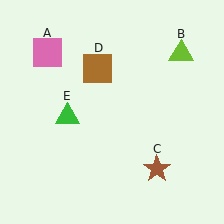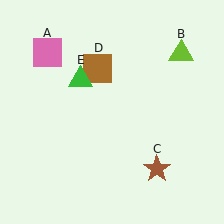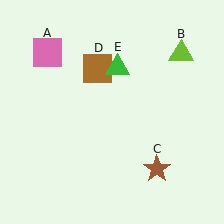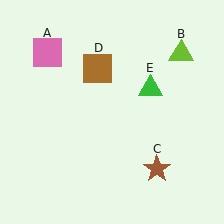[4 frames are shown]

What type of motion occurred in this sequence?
The green triangle (object E) rotated clockwise around the center of the scene.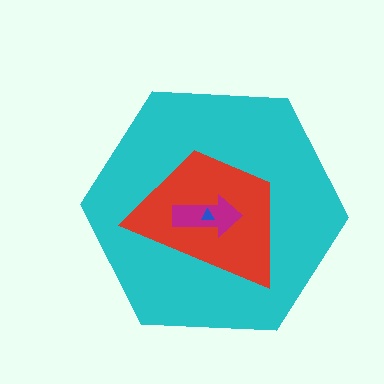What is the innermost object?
The blue triangle.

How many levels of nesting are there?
4.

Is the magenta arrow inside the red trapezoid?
Yes.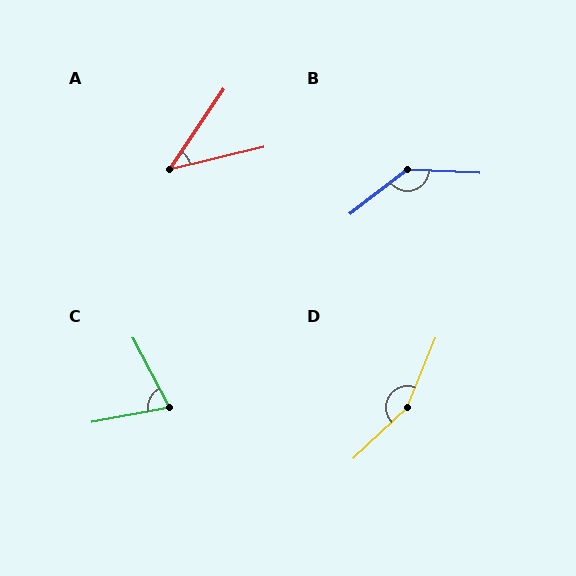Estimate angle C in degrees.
Approximately 73 degrees.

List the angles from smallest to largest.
A (42°), C (73°), B (139°), D (155°).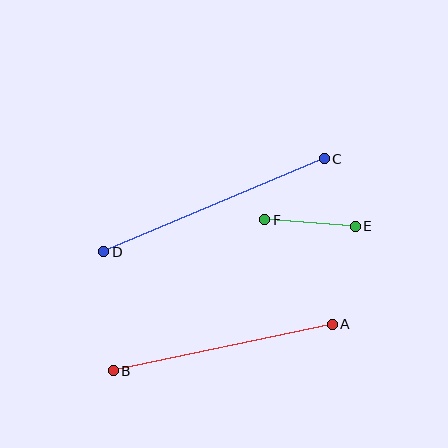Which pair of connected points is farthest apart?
Points C and D are farthest apart.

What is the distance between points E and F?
The distance is approximately 91 pixels.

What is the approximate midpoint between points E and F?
The midpoint is at approximately (310, 223) pixels.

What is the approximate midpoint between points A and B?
The midpoint is at approximately (223, 348) pixels.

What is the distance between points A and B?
The distance is approximately 224 pixels.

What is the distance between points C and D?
The distance is approximately 239 pixels.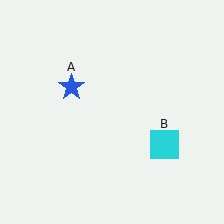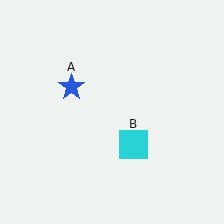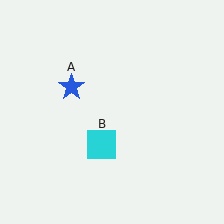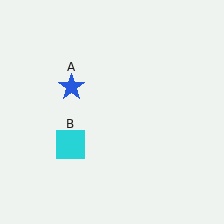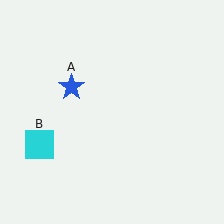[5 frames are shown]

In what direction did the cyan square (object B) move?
The cyan square (object B) moved left.